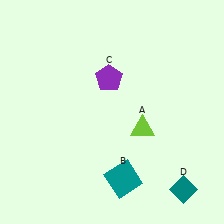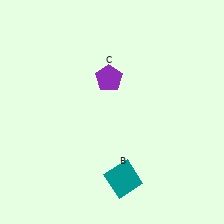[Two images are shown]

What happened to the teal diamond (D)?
The teal diamond (D) was removed in Image 2. It was in the bottom-right area of Image 1.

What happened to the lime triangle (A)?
The lime triangle (A) was removed in Image 2. It was in the bottom-right area of Image 1.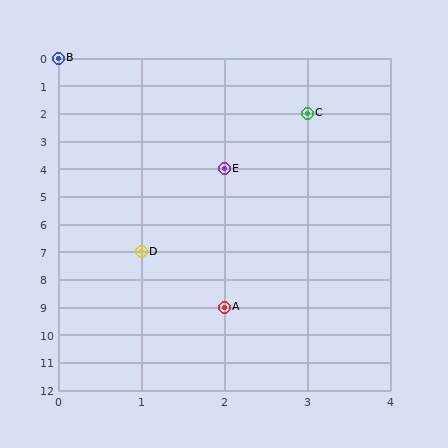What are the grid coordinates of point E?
Point E is at grid coordinates (2, 4).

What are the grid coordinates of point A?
Point A is at grid coordinates (2, 9).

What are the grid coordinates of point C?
Point C is at grid coordinates (3, 2).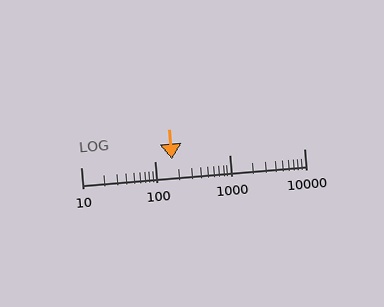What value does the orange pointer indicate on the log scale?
The pointer indicates approximately 170.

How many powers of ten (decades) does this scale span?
The scale spans 3 decades, from 10 to 10000.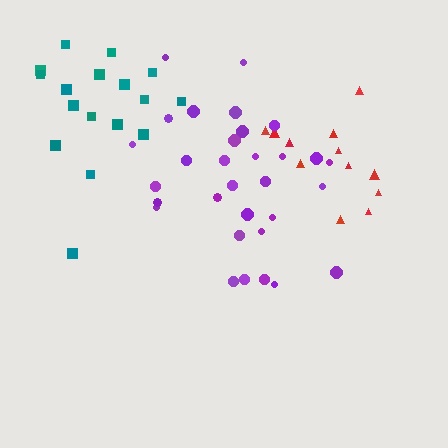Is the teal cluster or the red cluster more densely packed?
Red.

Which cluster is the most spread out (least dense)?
Teal.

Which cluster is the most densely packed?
Purple.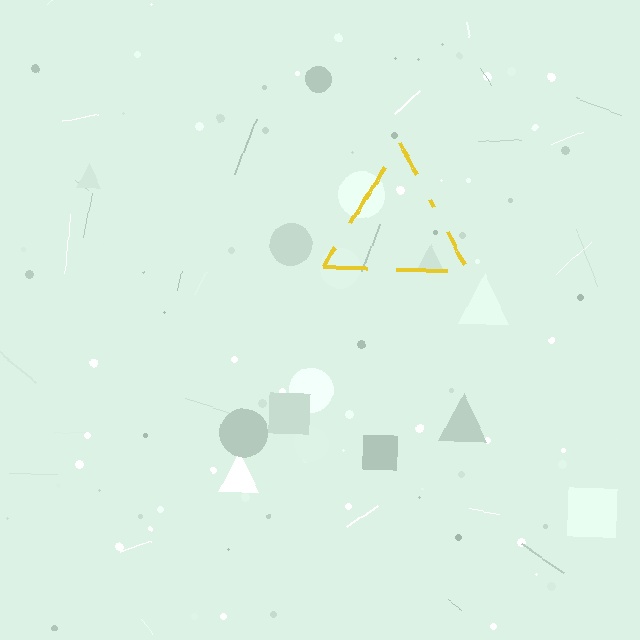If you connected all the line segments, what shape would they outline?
They would outline a triangle.